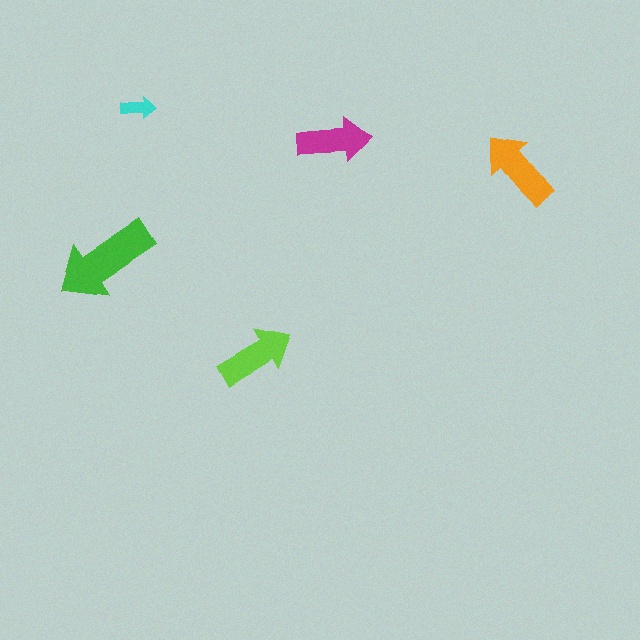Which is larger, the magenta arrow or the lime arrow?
The lime one.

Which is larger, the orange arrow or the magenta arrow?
The orange one.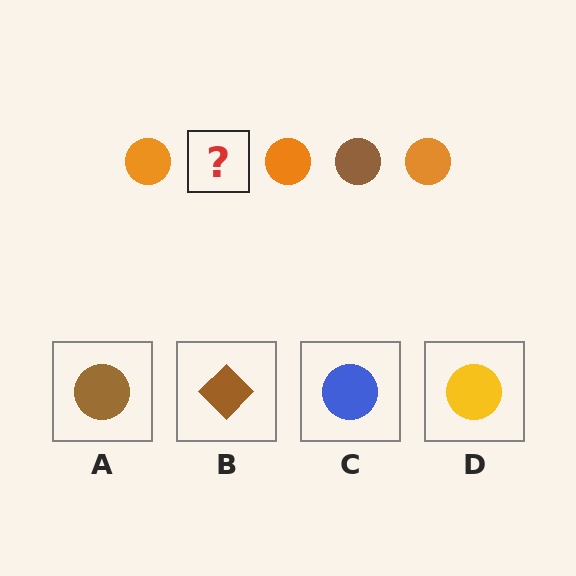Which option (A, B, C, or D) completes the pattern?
A.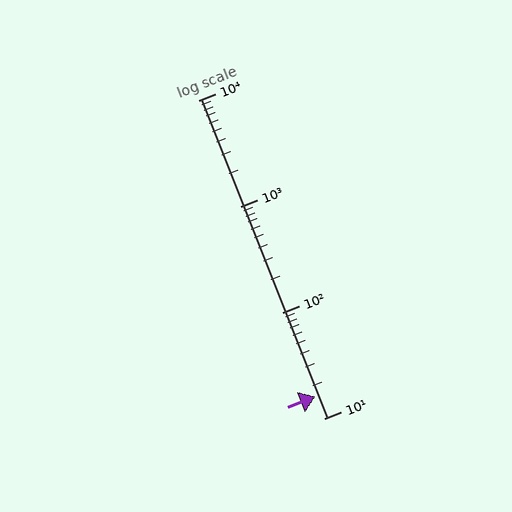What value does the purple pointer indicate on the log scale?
The pointer indicates approximately 16.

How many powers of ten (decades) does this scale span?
The scale spans 3 decades, from 10 to 10000.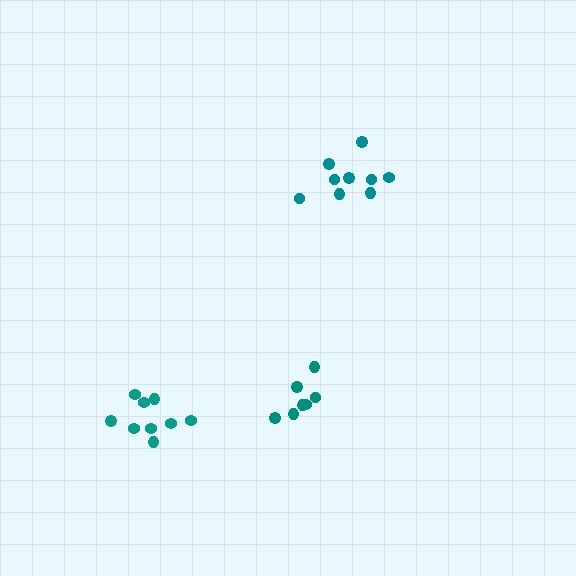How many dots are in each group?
Group 1: 9 dots, Group 2: 7 dots, Group 3: 9 dots (25 total).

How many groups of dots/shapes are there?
There are 3 groups.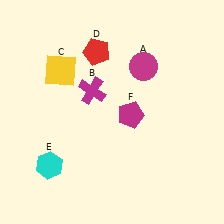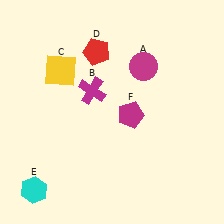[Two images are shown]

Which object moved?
The cyan hexagon (E) moved down.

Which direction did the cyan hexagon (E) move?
The cyan hexagon (E) moved down.